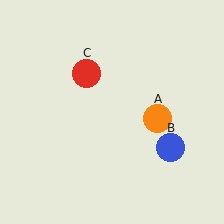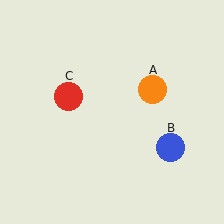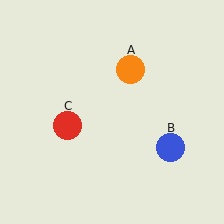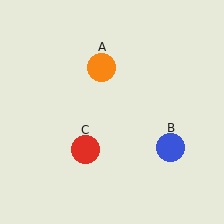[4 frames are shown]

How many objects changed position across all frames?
2 objects changed position: orange circle (object A), red circle (object C).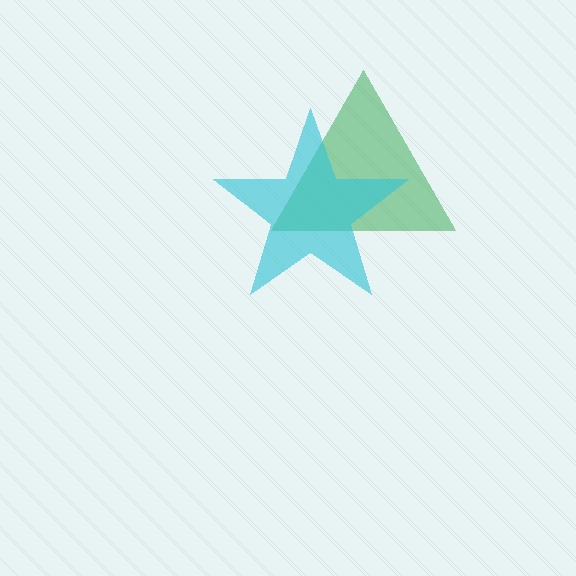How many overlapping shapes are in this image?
There are 2 overlapping shapes in the image.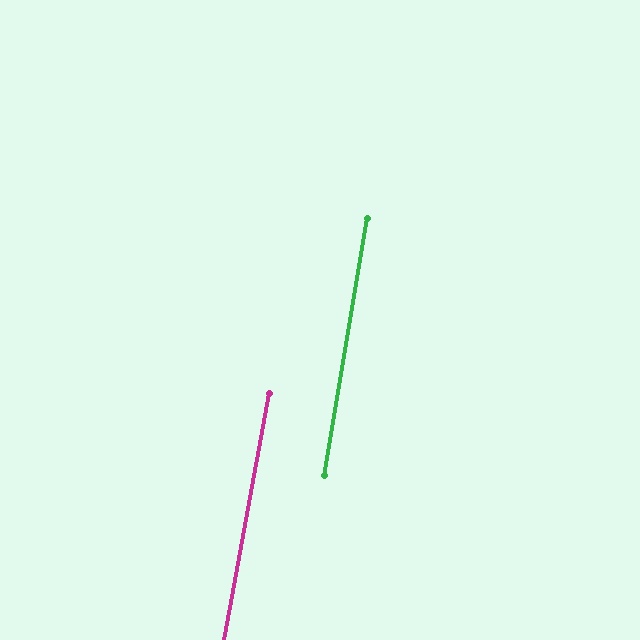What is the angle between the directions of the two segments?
Approximately 1 degree.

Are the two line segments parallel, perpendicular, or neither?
Parallel — their directions differ by only 0.7°.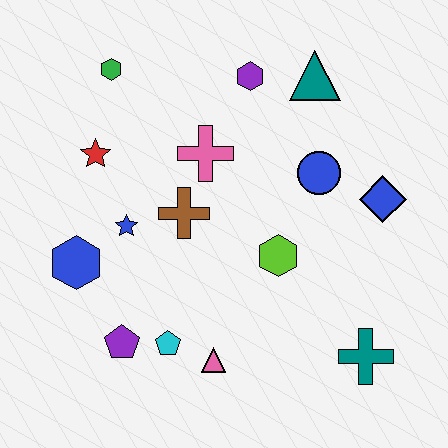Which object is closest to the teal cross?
The lime hexagon is closest to the teal cross.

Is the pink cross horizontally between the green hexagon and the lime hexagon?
Yes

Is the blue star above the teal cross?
Yes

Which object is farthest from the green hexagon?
The teal cross is farthest from the green hexagon.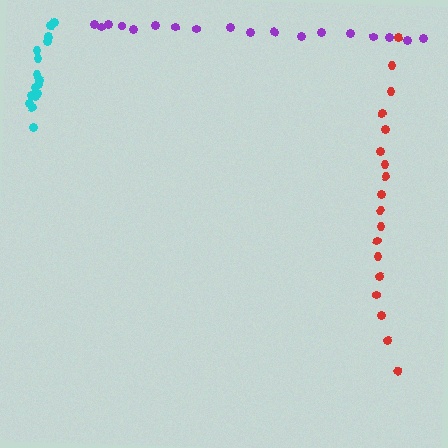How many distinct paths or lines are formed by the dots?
There are 3 distinct paths.